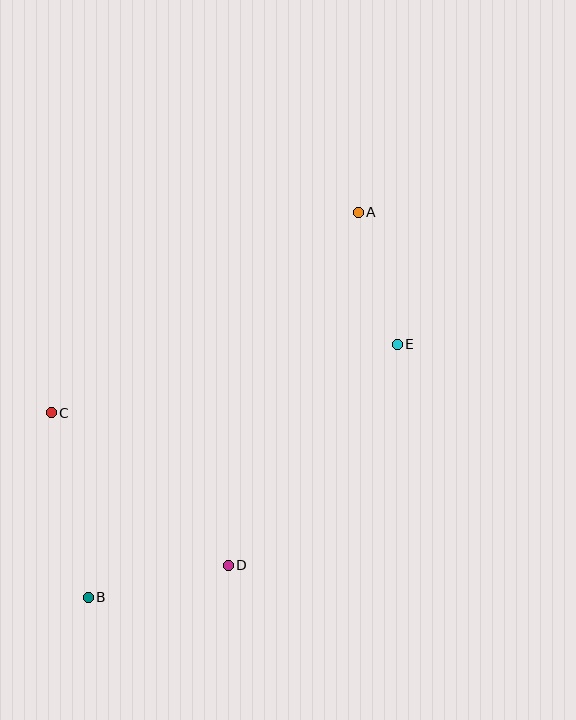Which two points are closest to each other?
Points A and E are closest to each other.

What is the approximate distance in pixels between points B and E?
The distance between B and E is approximately 399 pixels.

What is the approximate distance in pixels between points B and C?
The distance between B and C is approximately 188 pixels.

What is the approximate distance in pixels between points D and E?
The distance between D and E is approximately 278 pixels.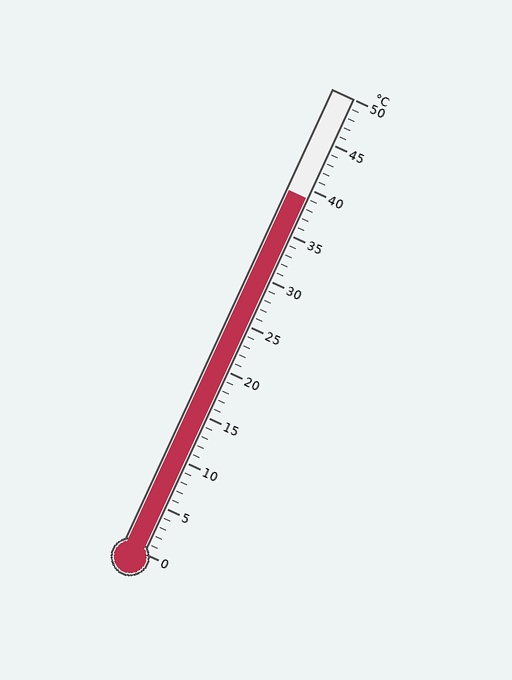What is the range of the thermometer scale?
The thermometer scale ranges from 0°C to 50°C.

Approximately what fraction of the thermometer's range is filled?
The thermometer is filled to approximately 80% of its range.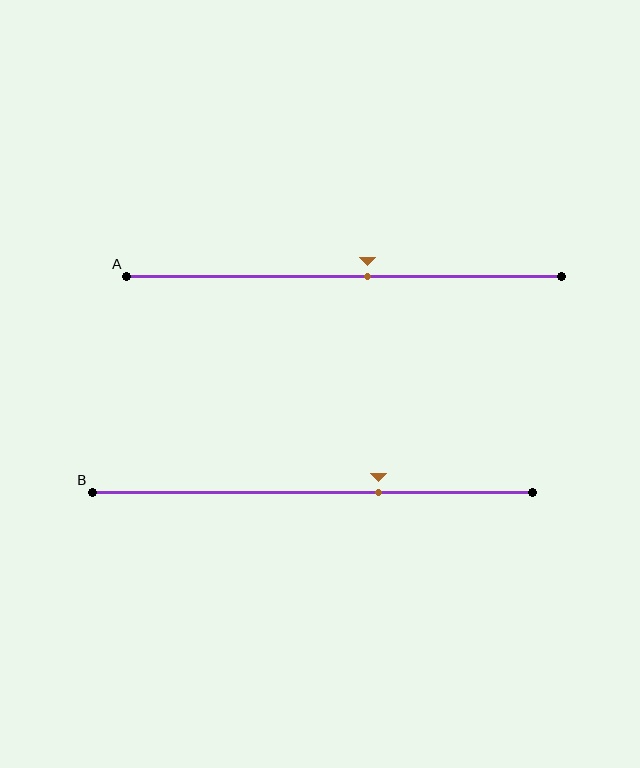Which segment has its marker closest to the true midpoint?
Segment A has its marker closest to the true midpoint.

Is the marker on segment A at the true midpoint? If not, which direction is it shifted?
No, the marker on segment A is shifted to the right by about 5% of the segment length.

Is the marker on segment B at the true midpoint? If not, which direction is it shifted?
No, the marker on segment B is shifted to the right by about 15% of the segment length.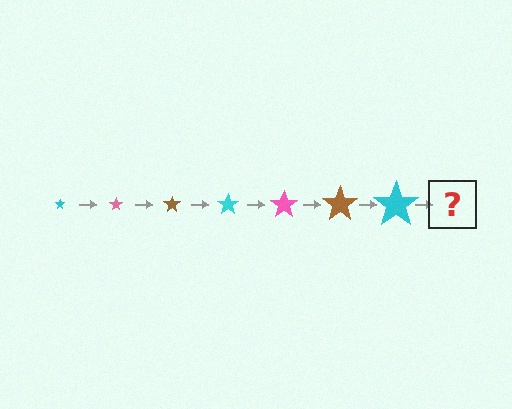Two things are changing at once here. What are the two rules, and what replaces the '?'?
The two rules are that the star grows larger each step and the color cycles through cyan, pink, and brown. The '?' should be a pink star, larger than the previous one.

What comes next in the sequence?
The next element should be a pink star, larger than the previous one.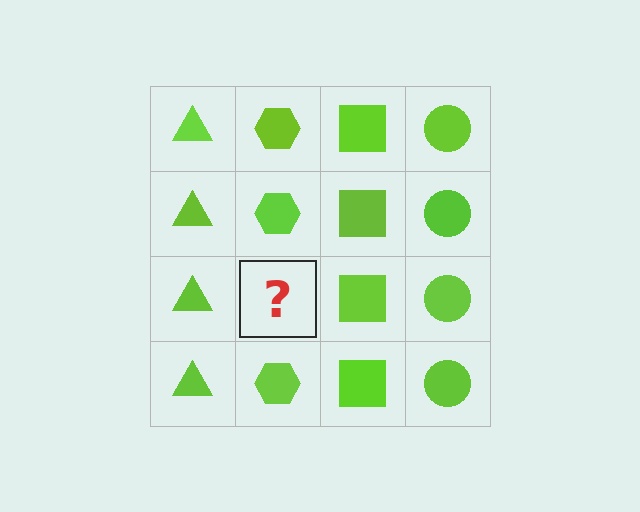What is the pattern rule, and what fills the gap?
The rule is that each column has a consistent shape. The gap should be filled with a lime hexagon.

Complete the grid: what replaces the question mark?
The question mark should be replaced with a lime hexagon.